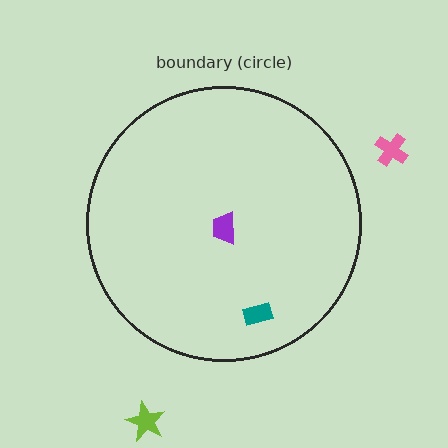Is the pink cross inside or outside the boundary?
Outside.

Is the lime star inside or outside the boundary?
Outside.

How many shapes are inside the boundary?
2 inside, 2 outside.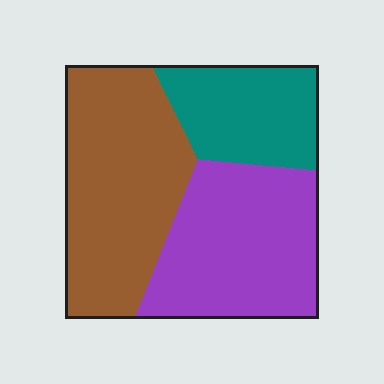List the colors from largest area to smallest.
From largest to smallest: brown, purple, teal.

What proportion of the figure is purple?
Purple covers around 35% of the figure.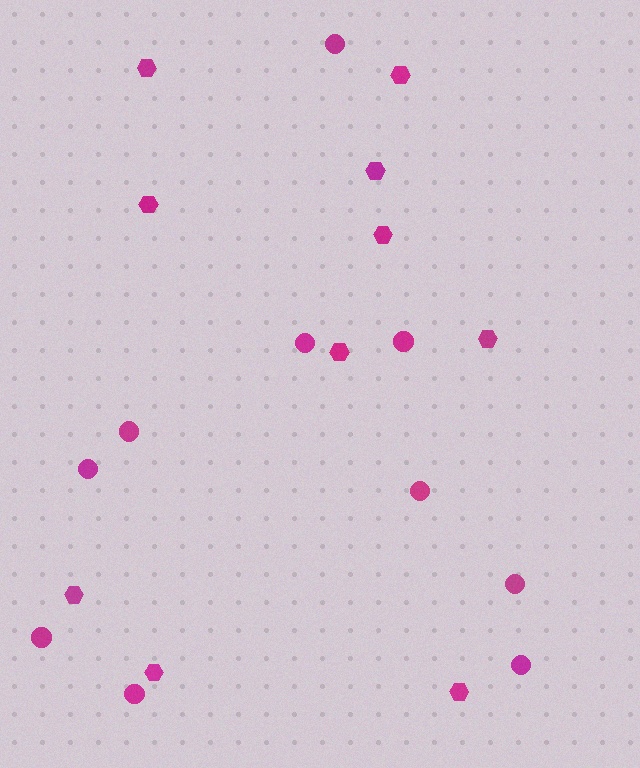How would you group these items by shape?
There are 2 groups: one group of circles (10) and one group of hexagons (10).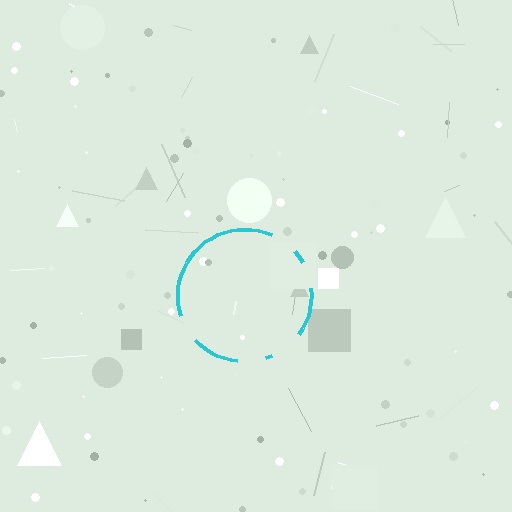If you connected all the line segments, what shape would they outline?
They would outline a circle.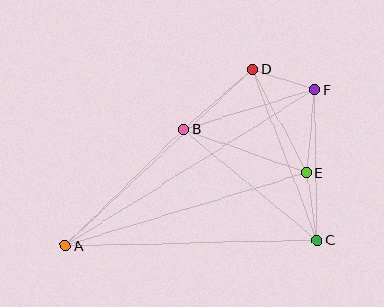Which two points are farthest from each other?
Points A and F are farthest from each other.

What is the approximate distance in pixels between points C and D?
The distance between C and D is approximately 183 pixels.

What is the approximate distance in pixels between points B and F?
The distance between B and F is approximately 137 pixels.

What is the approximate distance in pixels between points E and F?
The distance between E and F is approximately 83 pixels.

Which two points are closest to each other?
Points D and F are closest to each other.